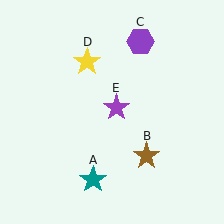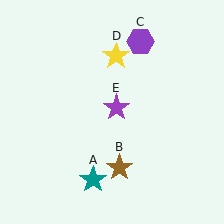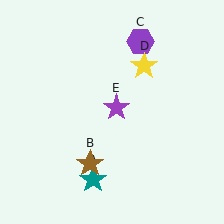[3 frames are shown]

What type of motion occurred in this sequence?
The brown star (object B), yellow star (object D) rotated clockwise around the center of the scene.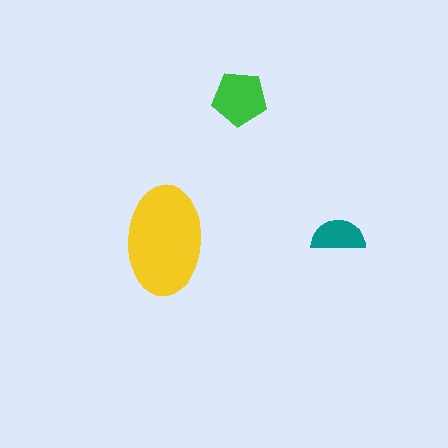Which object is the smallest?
The teal semicircle.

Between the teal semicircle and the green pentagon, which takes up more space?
The green pentagon.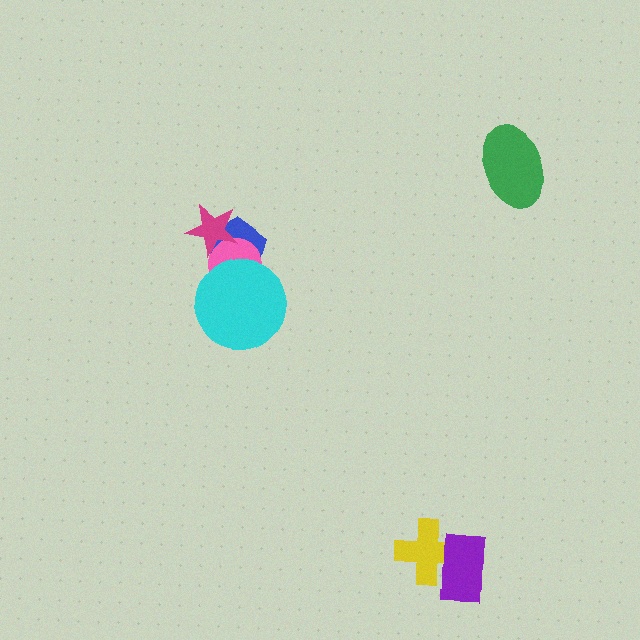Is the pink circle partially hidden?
Yes, it is partially covered by another shape.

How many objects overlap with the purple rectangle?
1 object overlaps with the purple rectangle.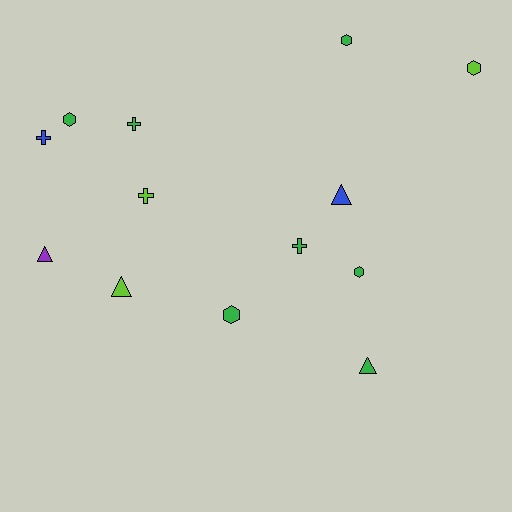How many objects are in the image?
There are 13 objects.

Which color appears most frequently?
Green, with 7 objects.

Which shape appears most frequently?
Hexagon, with 5 objects.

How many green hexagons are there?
There are 4 green hexagons.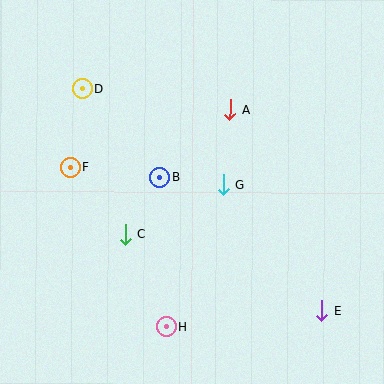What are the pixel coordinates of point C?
Point C is at (125, 234).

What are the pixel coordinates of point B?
Point B is at (160, 177).